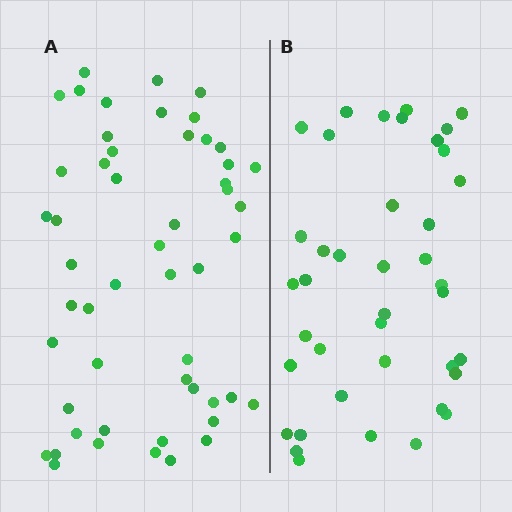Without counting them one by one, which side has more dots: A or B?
Region A (the left region) has more dots.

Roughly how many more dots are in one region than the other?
Region A has roughly 12 or so more dots than region B.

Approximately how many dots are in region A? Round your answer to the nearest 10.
About 50 dots. (The exact count is 52, which rounds to 50.)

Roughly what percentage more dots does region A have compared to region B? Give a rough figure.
About 30% more.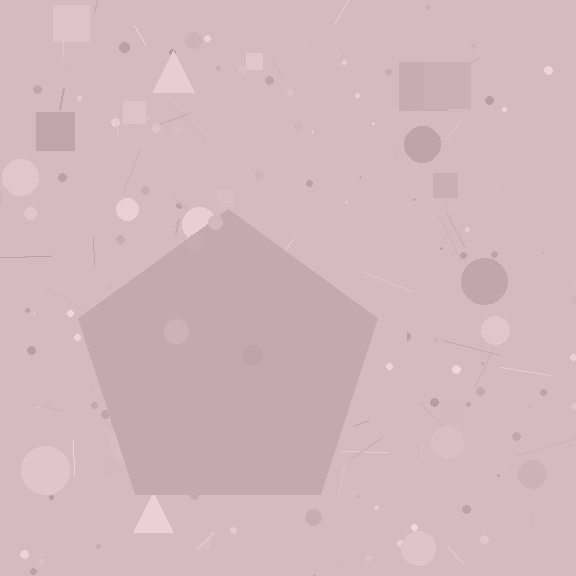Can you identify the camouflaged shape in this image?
The camouflaged shape is a pentagon.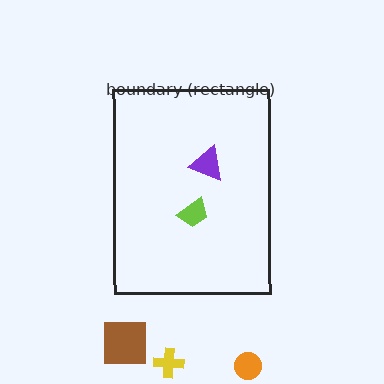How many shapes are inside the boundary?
2 inside, 3 outside.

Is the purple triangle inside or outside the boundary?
Inside.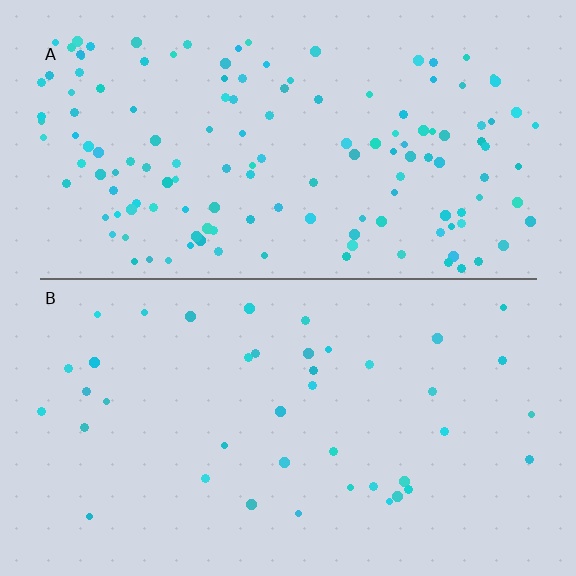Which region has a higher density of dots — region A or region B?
A (the top).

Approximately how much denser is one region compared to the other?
Approximately 3.5× — region A over region B.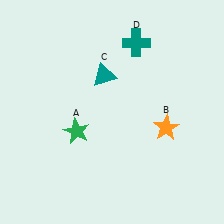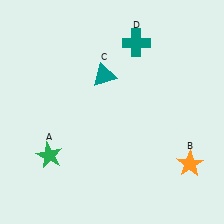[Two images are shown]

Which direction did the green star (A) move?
The green star (A) moved left.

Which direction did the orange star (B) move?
The orange star (B) moved down.